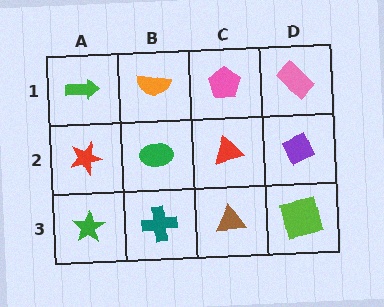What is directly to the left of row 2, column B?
A red star.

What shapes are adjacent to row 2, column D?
A pink rectangle (row 1, column D), a lime square (row 3, column D), a red triangle (row 2, column C).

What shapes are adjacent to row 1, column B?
A green ellipse (row 2, column B), a green arrow (row 1, column A), a pink pentagon (row 1, column C).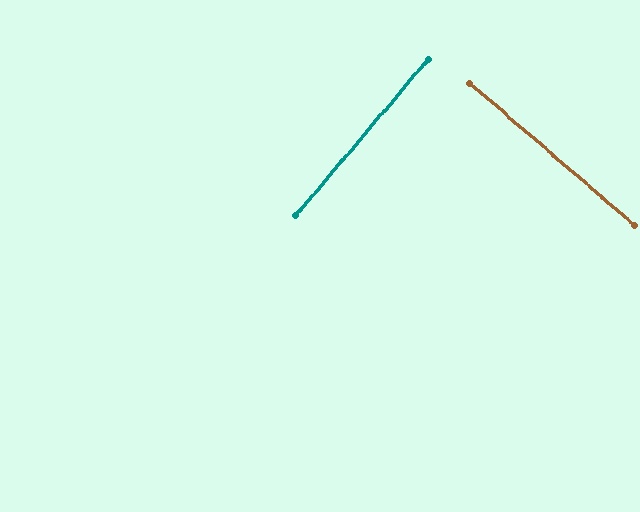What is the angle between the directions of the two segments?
Approximately 89 degrees.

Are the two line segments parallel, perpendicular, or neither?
Perpendicular — they meet at approximately 89°.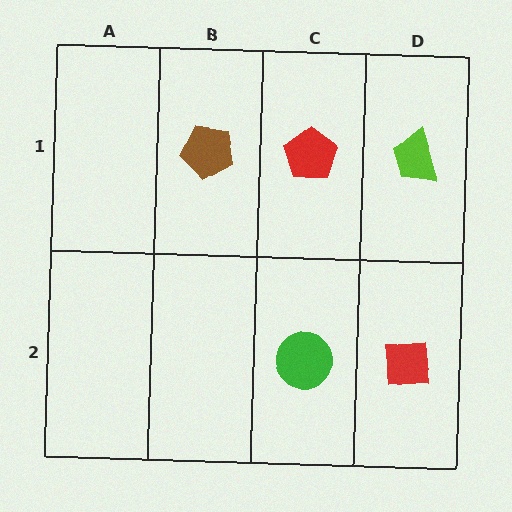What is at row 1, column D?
A lime trapezoid.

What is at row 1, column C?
A red pentagon.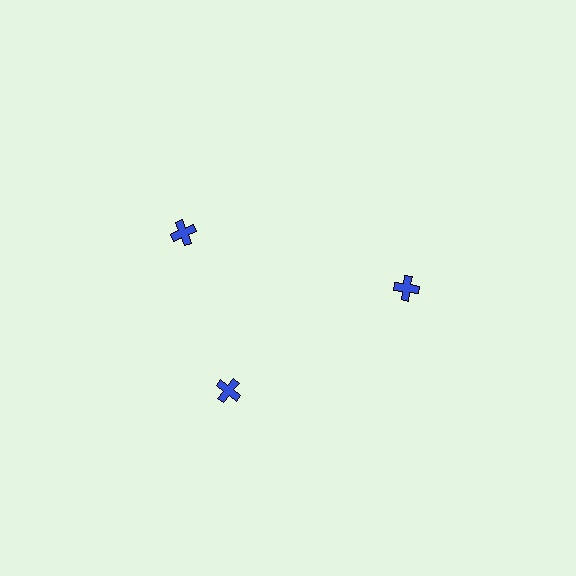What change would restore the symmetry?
The symmetry would be restored by rotating it back into even spacing with its neighbors so that all 3 crosses sit at equal angles and equal distance from the center.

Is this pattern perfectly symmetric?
No. The 3 blue crosses are arranged in a ring, but one element near the 11 o'clock position is rotated out of alignment along the ring, breaking the 3-fold rotational symmetry.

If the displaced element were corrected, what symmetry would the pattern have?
It would have 3-fold rotational symmetry — the pattern would map onto itself every 120 degrees.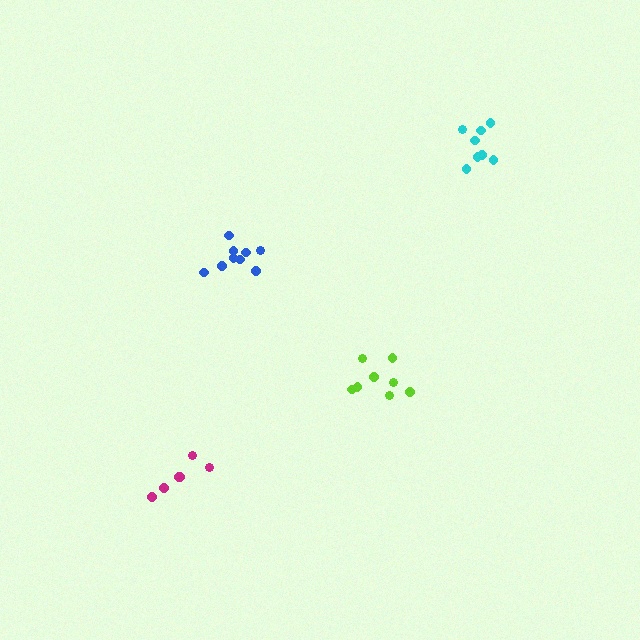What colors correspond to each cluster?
The clusters are colored: blue, cyan, magenta, lime.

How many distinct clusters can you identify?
There are 4 distinct clusters.